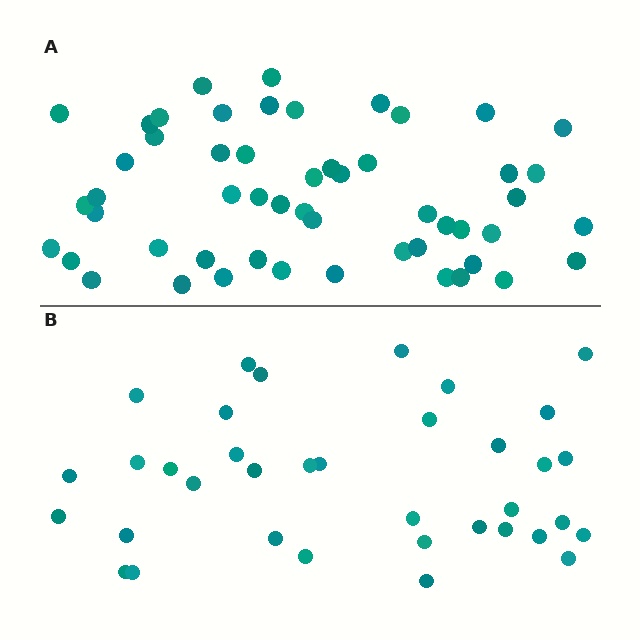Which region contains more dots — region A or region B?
Region A (the top region) has more dots.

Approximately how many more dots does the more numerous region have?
Region A has approximately 15 more dots than region B.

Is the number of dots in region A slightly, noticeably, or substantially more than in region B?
Region A has substantially more. The ratio is roughly 1.5 to 1.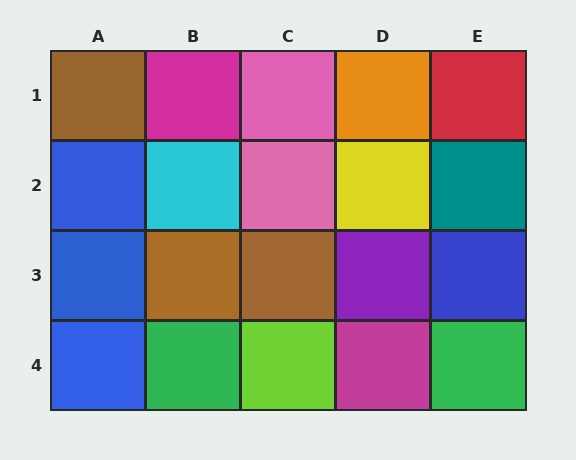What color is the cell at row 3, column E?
Blue.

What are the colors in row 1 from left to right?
Brown, magenta, pink, orange, red.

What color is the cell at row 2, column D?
Yellow.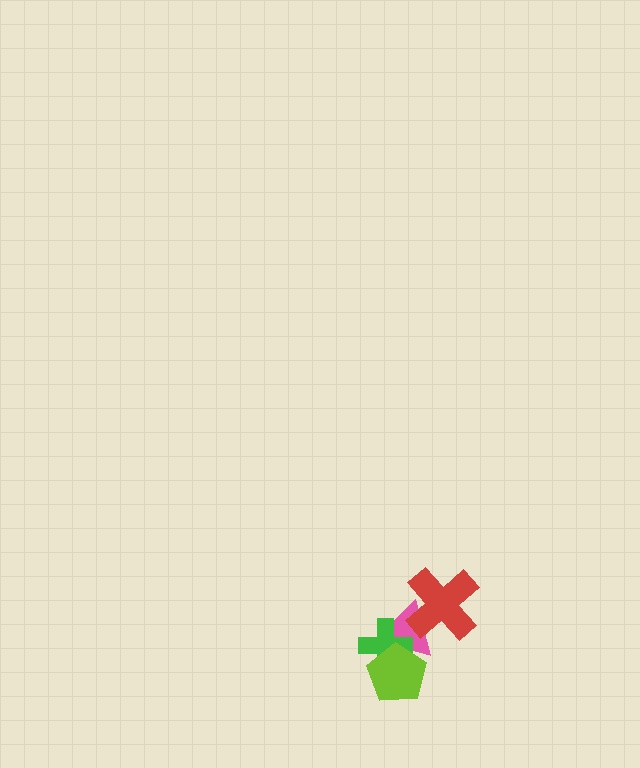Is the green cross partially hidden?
Yes, it is partially covered by another shape.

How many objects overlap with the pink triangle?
3 objects overlap with the pink triangle.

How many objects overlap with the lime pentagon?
2 objects overlap with the lime pentagon.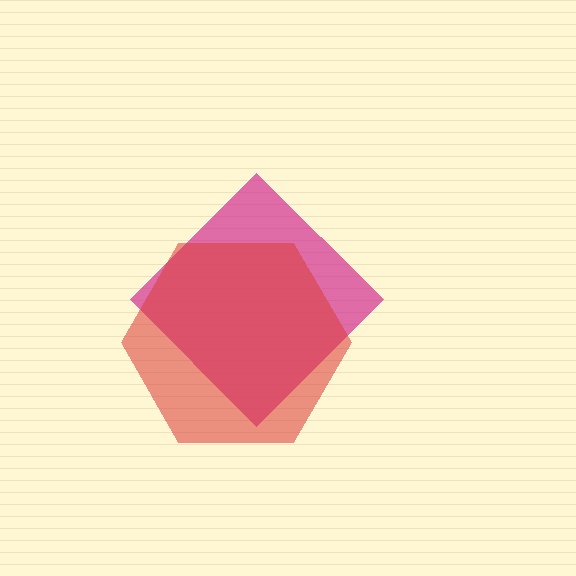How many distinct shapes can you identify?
There are 2 distinct shapes: a magenta diamond, a red hexagon.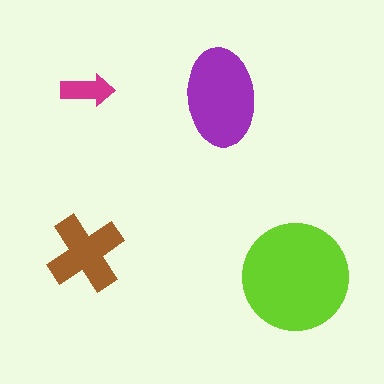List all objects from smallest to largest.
The magenta arrow, the brown cross, the purple ellipse, the lime circle.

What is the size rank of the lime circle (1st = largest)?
1st.